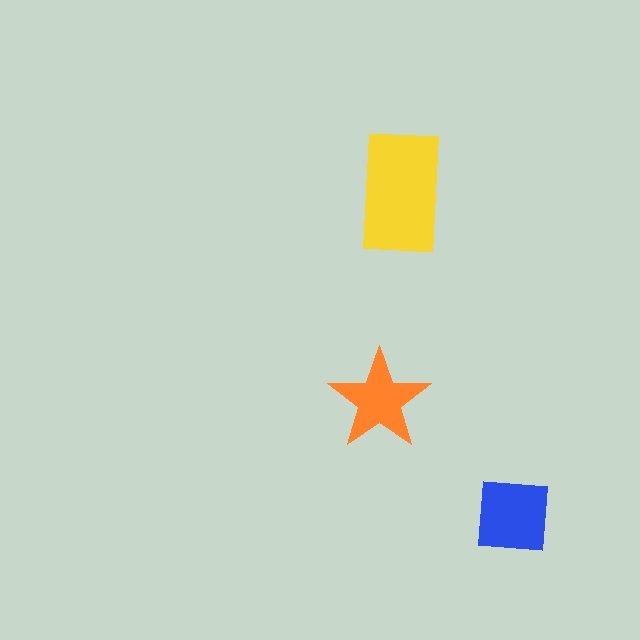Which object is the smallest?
The orange star.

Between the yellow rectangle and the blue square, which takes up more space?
The yellow rectangle.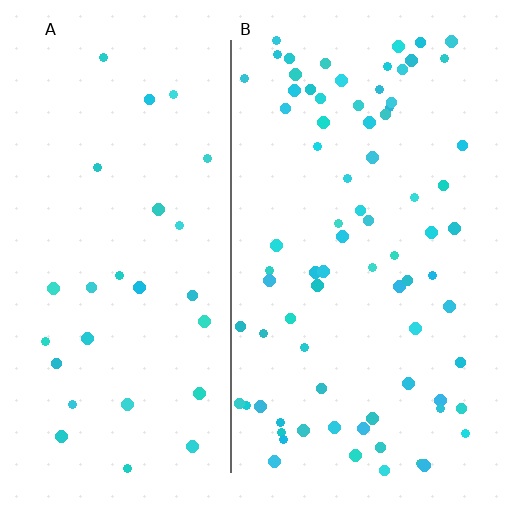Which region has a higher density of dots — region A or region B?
B (the right).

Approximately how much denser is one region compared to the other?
Approximately 2.7× — region B over region A.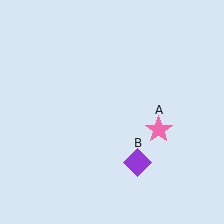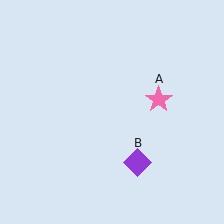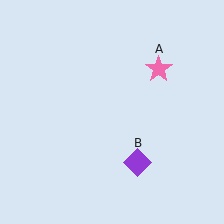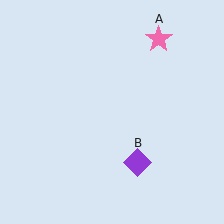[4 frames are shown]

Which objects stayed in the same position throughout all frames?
Purple diamond (object B) remained stationary.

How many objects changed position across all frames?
1 object changed position: pink star (object A).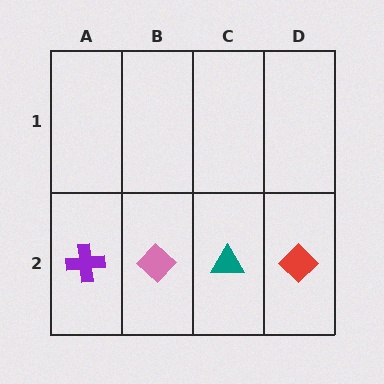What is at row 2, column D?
A red diamond.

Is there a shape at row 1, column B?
No, that cell is empty.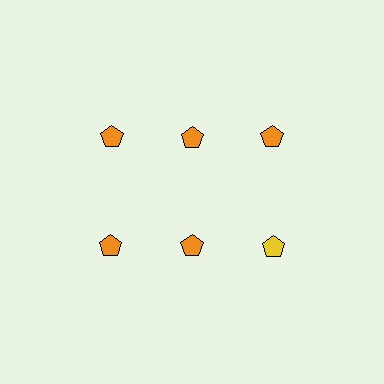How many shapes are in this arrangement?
There are 6 shapes arranged in a grid pattern.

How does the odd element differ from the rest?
It has a different color: yellow instead of orange.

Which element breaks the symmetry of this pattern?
The yellow pentagon in the second row, center column breaks the symmetry. All other shapes are orange pentagons.